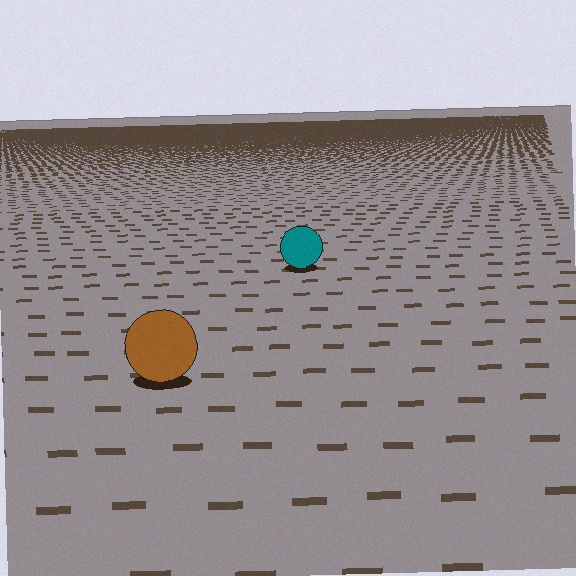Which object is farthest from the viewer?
The teal circle is farthest from the viewer. It appears smaller and the ground texture around it is denser.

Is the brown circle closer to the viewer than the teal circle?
Yes. The brown circle is closer — you can tell from the texture gradient: the ground texture is coarser near it.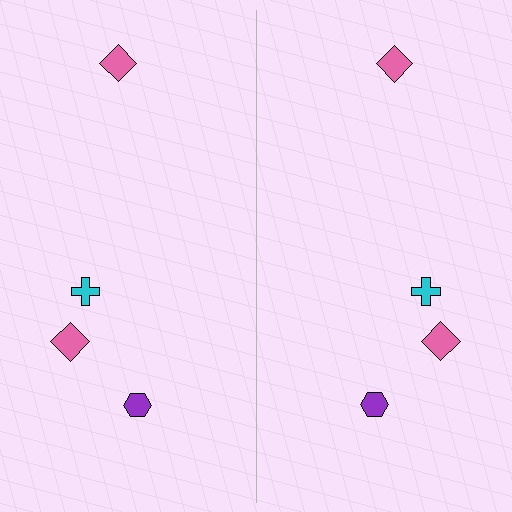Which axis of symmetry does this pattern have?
The pattern has a vertical axis of symmetry running through the center of the image.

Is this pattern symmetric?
Yes, this pattern has bilateral (reflection) symmetry.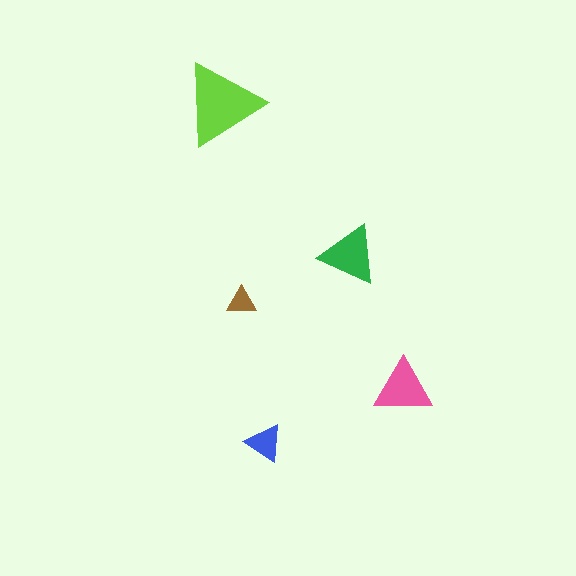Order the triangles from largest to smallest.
the lime one, the green one, the pink one, the blue one, the brown one.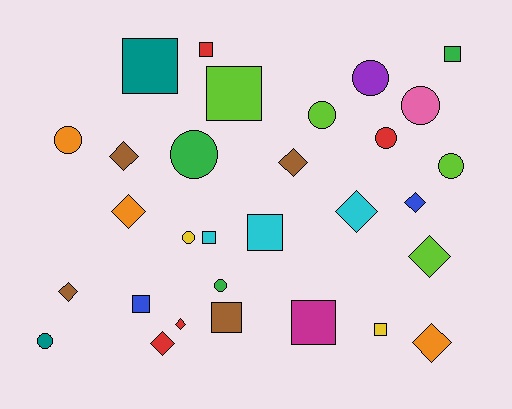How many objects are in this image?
There are 30 objects.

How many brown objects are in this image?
There are 4 brown objects.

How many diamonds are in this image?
There are 10 diamonds.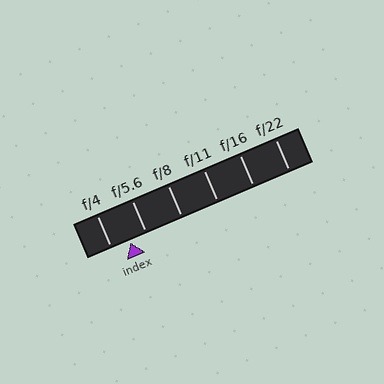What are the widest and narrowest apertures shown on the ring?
The widest aperture shown is f/4 and the narrowest is f/22.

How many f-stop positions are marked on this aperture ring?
There are 6 f-stop positions marked.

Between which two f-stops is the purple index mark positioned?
The index mark is between f/4 and f/5.6.